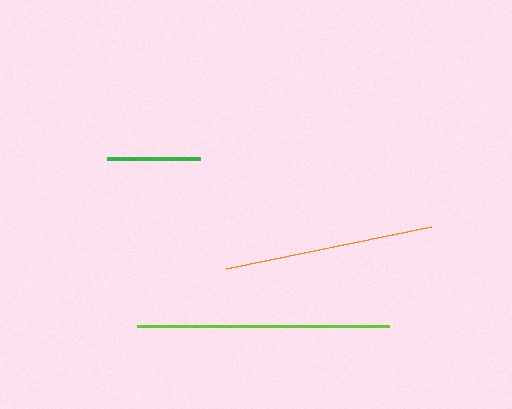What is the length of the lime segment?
The lime segment is approximately 252 pixels long.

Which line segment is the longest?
The lime line is the longest at approximately 252 pixels.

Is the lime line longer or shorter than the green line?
The lime line is longer than the green line.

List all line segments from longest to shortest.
From longest to shortest: lime, orange, green.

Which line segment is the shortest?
The green line is the shortest at approximately 93 pixels.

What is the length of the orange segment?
The orange segment is approximately 209 pixels long.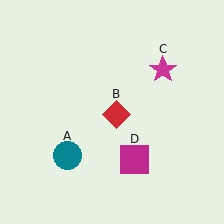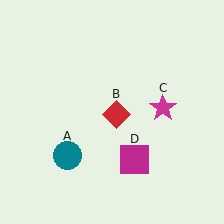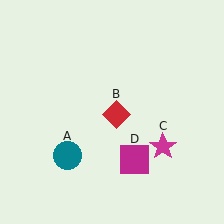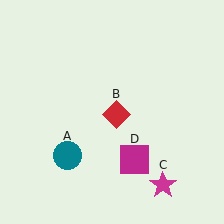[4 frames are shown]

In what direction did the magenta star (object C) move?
The magenta star (object C) moved down.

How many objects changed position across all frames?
1 object changed position: magenta star (object C).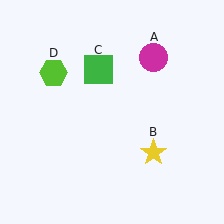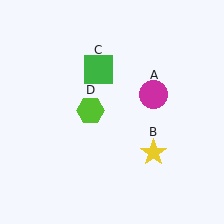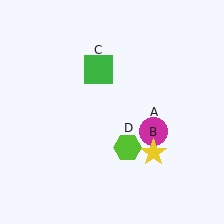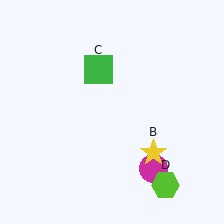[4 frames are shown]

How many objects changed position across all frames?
2 objects changed position: magenta circle (object A), lime hexagon (object D).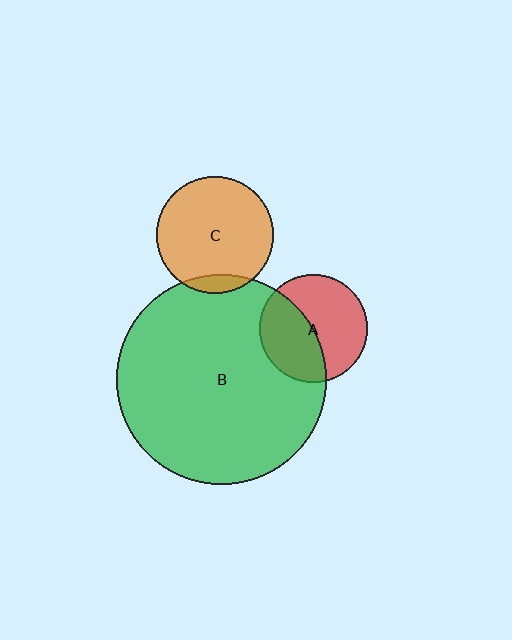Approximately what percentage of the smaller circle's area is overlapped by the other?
Approximately 45%.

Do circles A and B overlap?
Yes.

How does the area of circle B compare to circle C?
Approximately 3.2 times.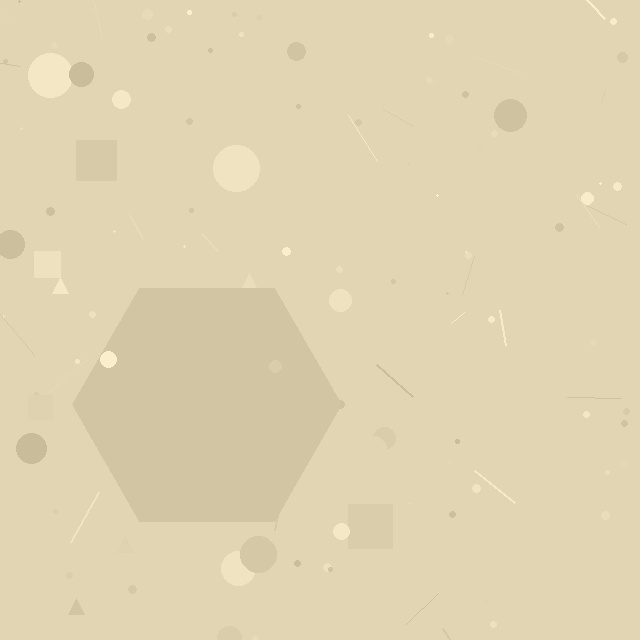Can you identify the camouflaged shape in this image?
The camouflaged shape is a hexagon.